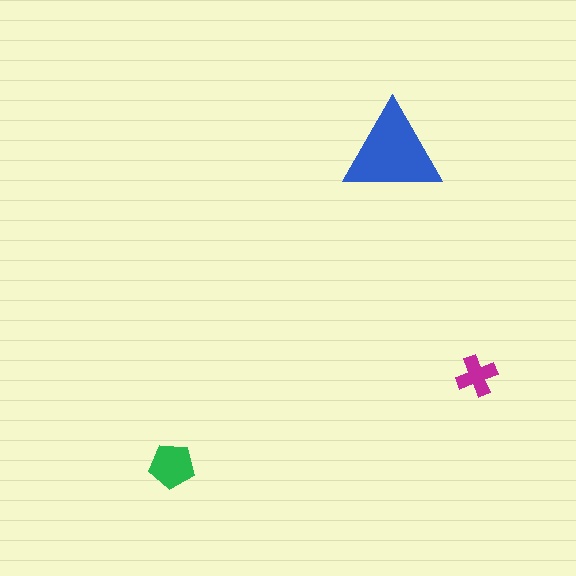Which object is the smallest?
The magenta cross.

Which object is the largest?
The blue triangle.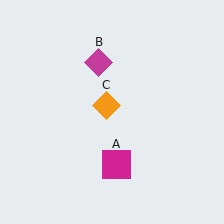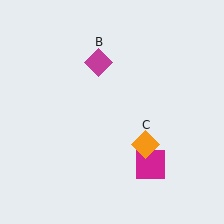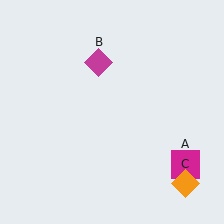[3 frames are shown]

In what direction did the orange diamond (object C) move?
The orange diamond (object C) moved down and to the right.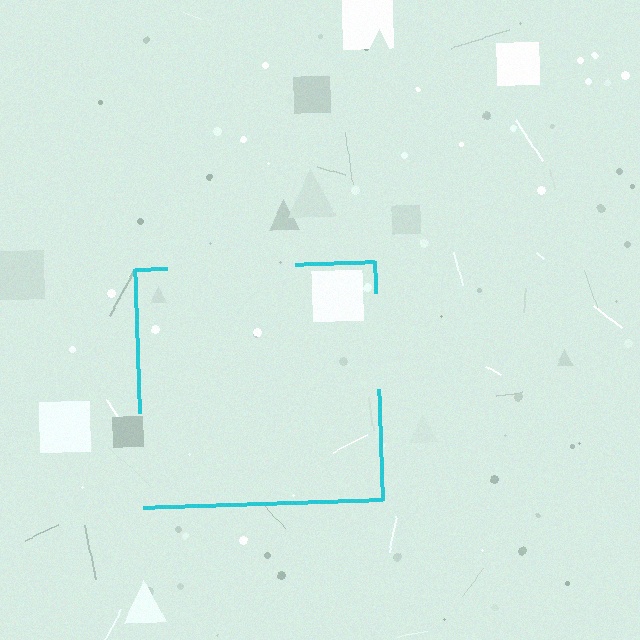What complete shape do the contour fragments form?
The contour fragments form a square.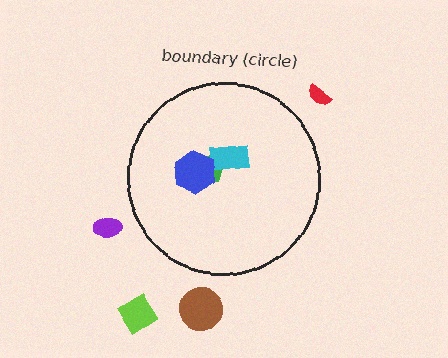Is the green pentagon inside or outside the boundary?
Inside.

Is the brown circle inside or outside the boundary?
Outside.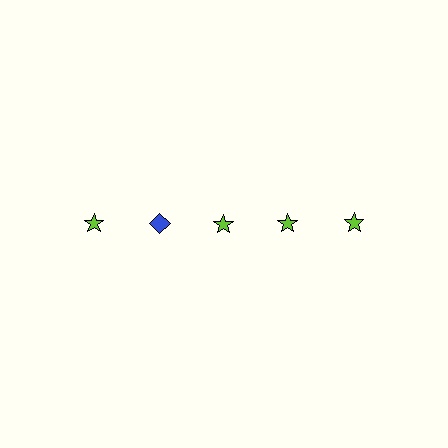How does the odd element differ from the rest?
It differs in both color (blue instead of lime) and shape (diamond instead of star).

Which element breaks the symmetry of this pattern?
The blue diamond in the top row, second from left column breaks the symmetry. All other shapes are lime stars.